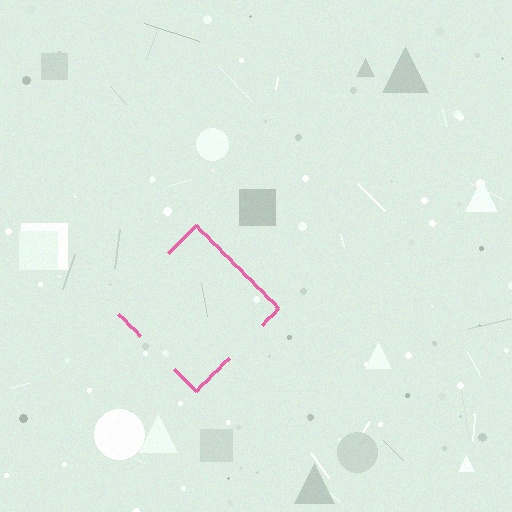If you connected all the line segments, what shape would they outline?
They would outline a diamond.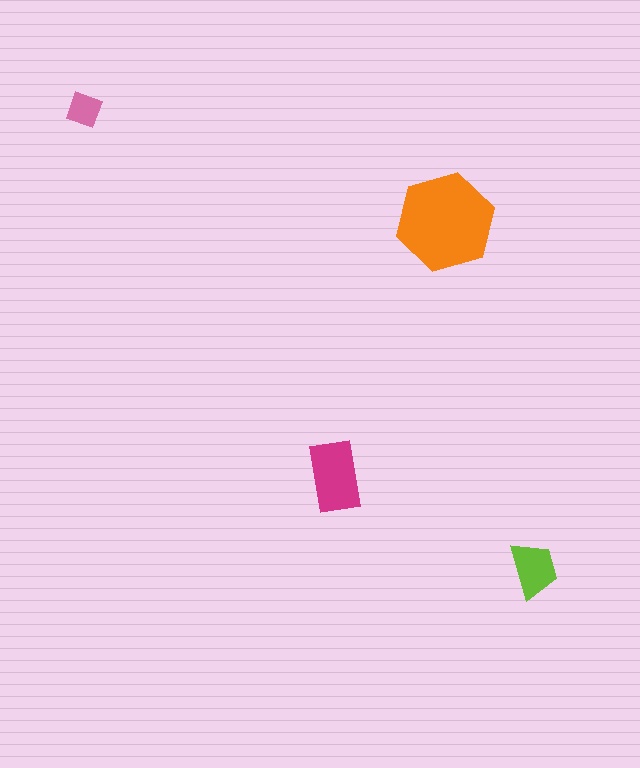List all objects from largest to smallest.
The orange hexagon, the magenta rectangle, the lime trapezoid, the pink square.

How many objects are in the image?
There are 4 objects in the image.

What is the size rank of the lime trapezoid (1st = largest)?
3rd.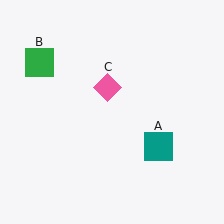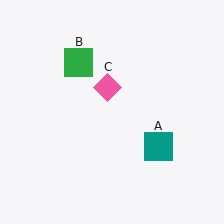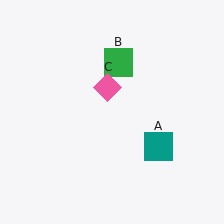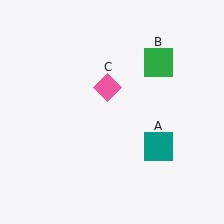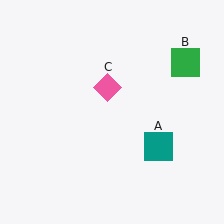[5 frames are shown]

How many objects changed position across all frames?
1 object changed position: green square (object B).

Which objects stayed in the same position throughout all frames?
Teal square (object A) and pink diamond (object C) remained stationary.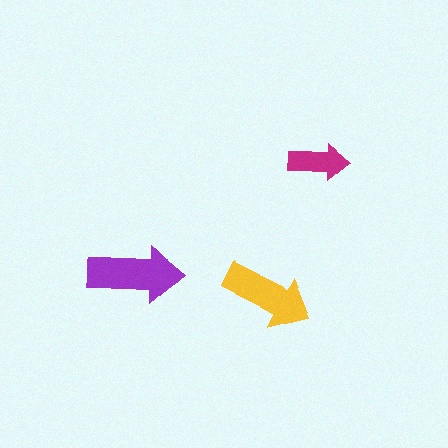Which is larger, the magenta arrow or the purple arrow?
The purple one.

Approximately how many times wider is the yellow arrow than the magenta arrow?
About 1.5 times wider.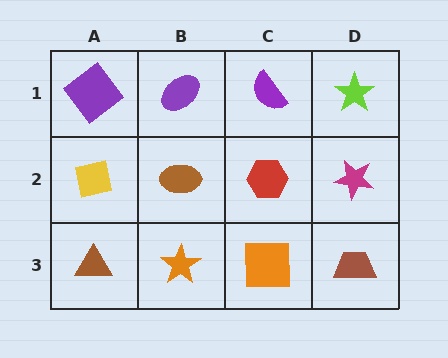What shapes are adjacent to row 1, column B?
A brown ellipse (row 2, column B), a purple diamond (row 1, column A), a purple semicircle (row 1, column C).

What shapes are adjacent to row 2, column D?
A lime star (row 1, column D), a brown trapezoid (row 3, column D), a red hexagon (row 2, column C).